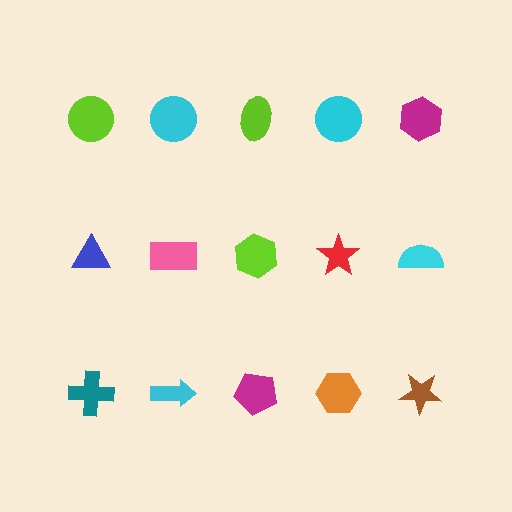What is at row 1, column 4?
A cyan circle.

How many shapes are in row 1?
5 shapes.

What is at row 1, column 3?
A lime ellipse.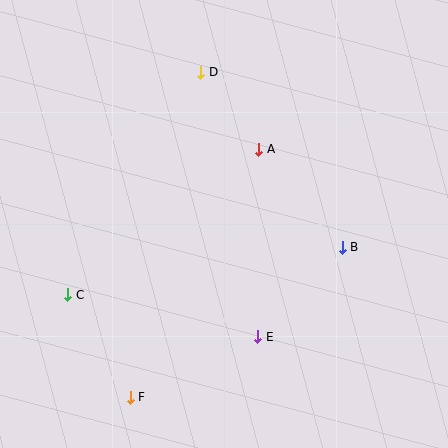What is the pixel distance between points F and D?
The distance between F and D is 332 pixels.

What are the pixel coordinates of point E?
Point E is at (258, 337).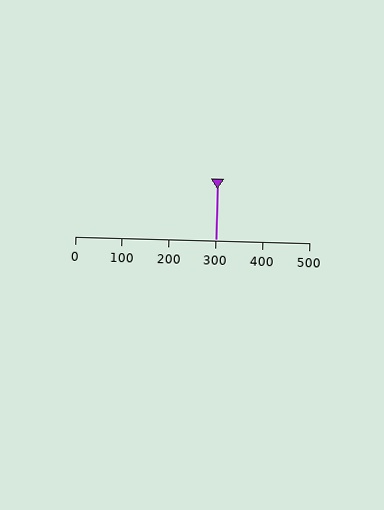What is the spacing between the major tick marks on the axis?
The major ticks are spaced 100 apart.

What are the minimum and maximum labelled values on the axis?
The axis runs from 0 to 500.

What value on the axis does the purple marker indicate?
The marker indicates approximately 300.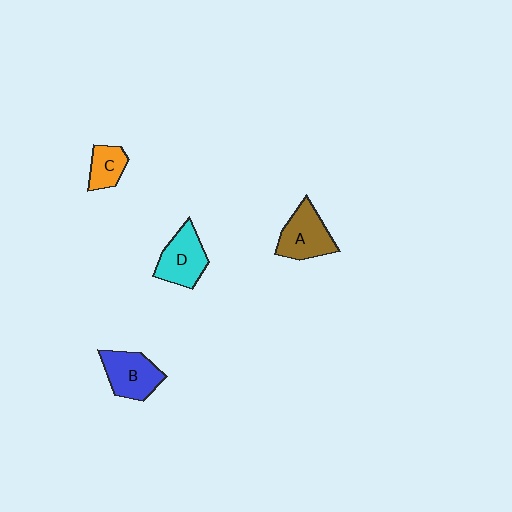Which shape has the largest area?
Shape A (brown).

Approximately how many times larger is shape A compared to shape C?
Approximately 1.6 times.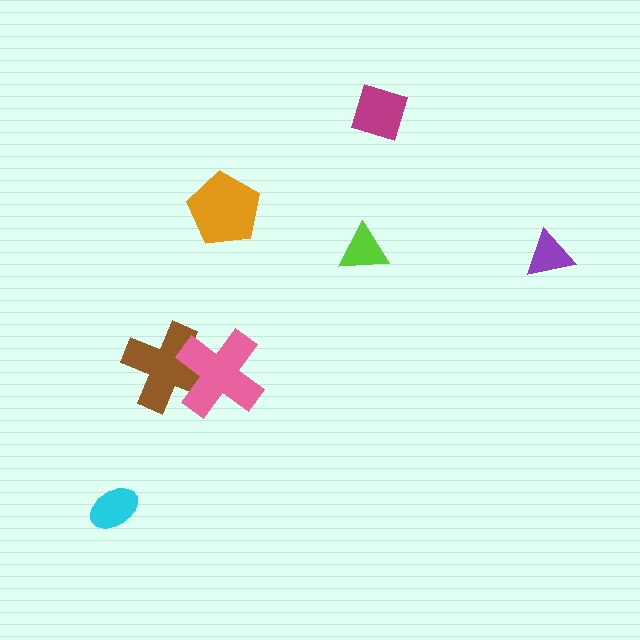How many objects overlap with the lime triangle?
0 objects overlap with the lime triangle.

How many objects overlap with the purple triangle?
0 objects overlap with the purple triangle.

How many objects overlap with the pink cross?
1 object overlaps with the pink cross.